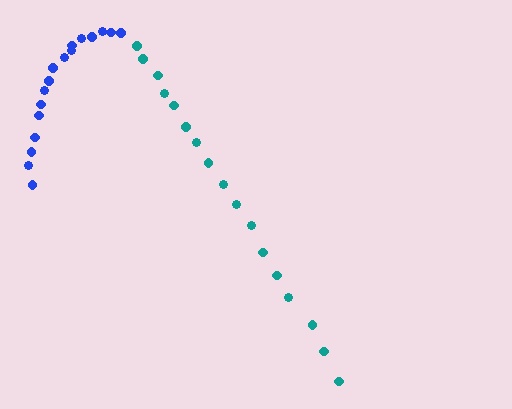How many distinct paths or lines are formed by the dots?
There are 2 distinct paths.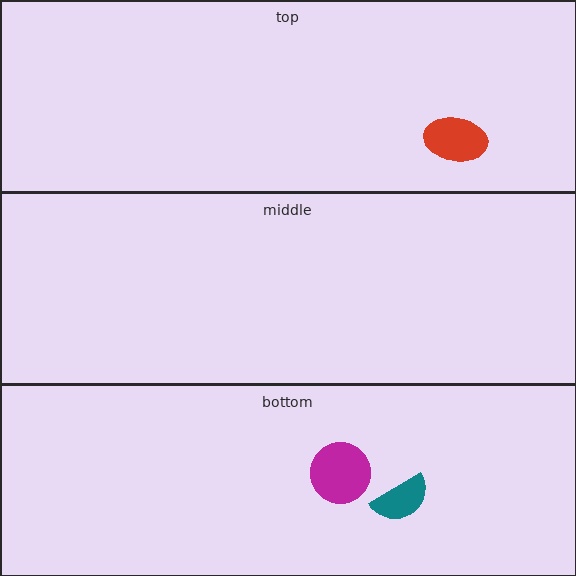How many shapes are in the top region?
1.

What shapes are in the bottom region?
The magenta circle, the teal semicircle.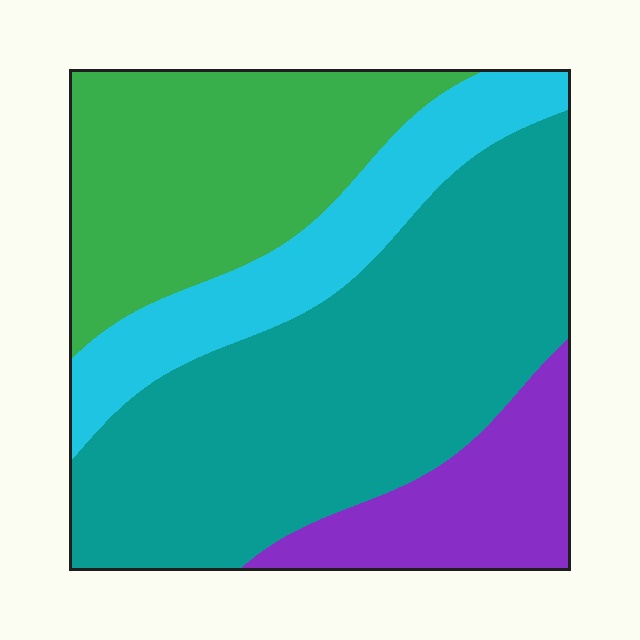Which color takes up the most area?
Teal, at roughly 45%.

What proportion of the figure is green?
Green takes up about one quarter (1/4) of the figure.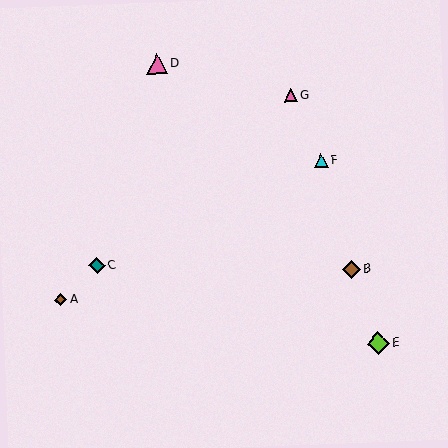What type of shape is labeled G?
Shape G is a pink triangle.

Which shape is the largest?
The lime diamond (labeled E) is the largest.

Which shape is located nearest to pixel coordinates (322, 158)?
The cyan triangle (labeled F) at (321, 161) is nearest to that location.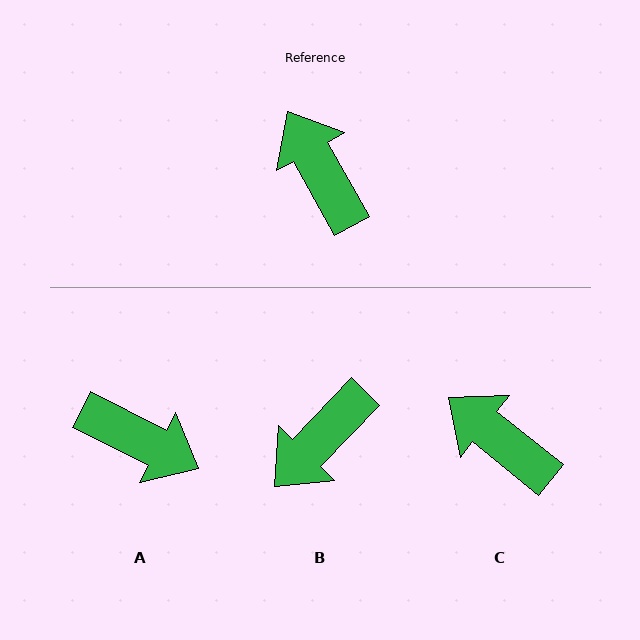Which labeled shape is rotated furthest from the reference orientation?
A, about 146 degrees away.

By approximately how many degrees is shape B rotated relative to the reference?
Approximately 107 degrees counter-clockwise.